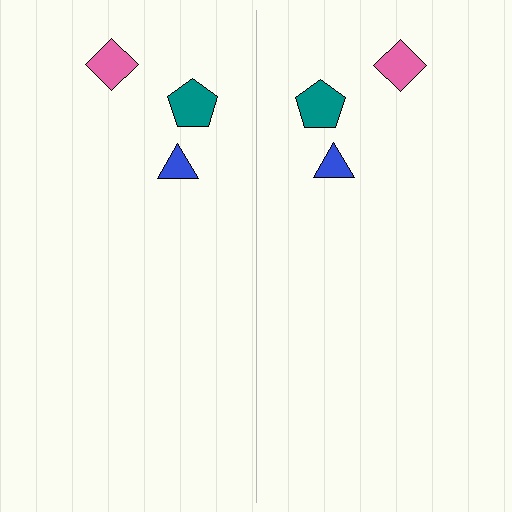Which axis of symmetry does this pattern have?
The pattern has a vertical axis of symmetry running through the center of the image.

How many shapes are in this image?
There are 6 shapes in this image.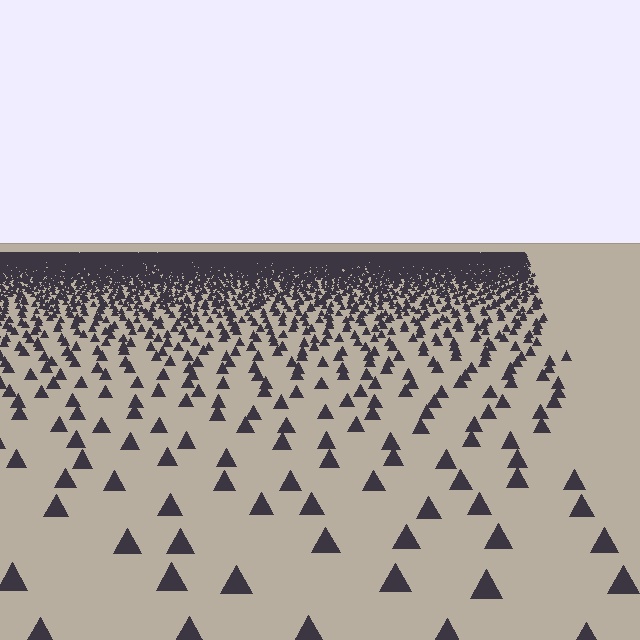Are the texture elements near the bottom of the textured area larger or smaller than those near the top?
Larger. Near the bottom, elements are closer to the viewer and appear at a bigger on-screen size.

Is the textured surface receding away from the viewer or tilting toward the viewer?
The surface is receding away from the viewer. Texture elements get smaller and denser toward the top.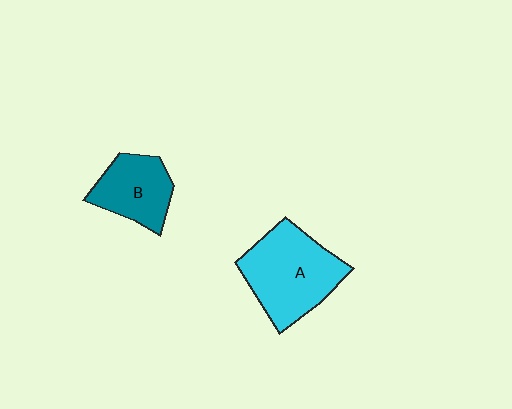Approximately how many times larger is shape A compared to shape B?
Approximately 1.6 times.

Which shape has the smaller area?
Shape B (teal).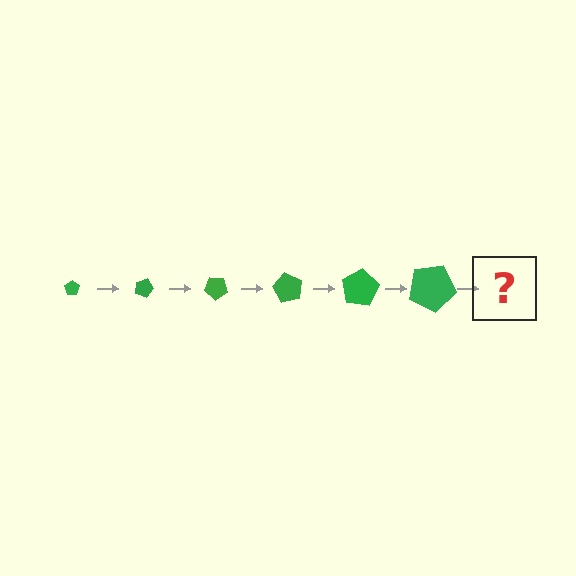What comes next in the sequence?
The next element should be a pentagon, larger than the previous one and rotated 120 degrees from the start.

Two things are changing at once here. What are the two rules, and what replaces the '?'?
The two rules are that the pentagon grows larger each step and it rotates 20 degrees each step. The '?' should be a pentagon, larger than the previous one and rotated 120 degrees from the start.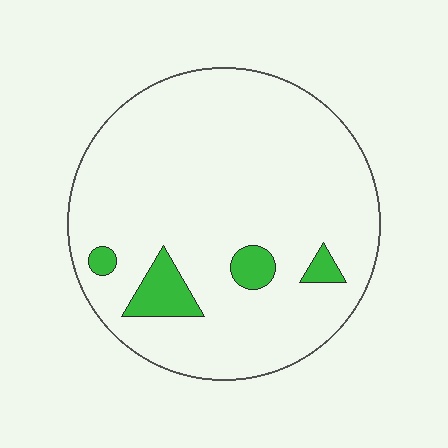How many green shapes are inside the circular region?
4.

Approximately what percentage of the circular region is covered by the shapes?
Approximately 10%.